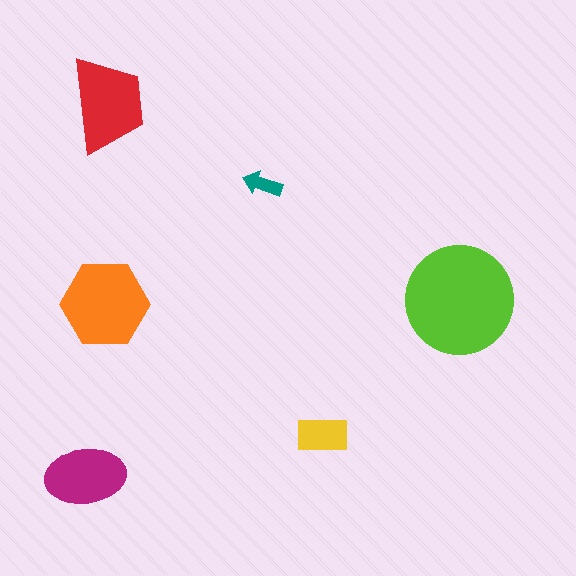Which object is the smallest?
The teal arrow.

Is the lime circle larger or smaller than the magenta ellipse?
Larger.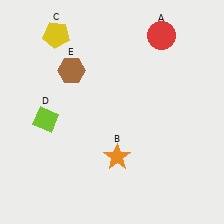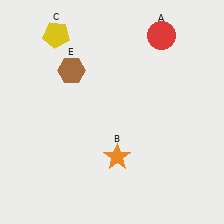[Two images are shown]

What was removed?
The lime diamond (D) was removed in Image 2.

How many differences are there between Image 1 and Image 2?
There is 1 difference between the two images.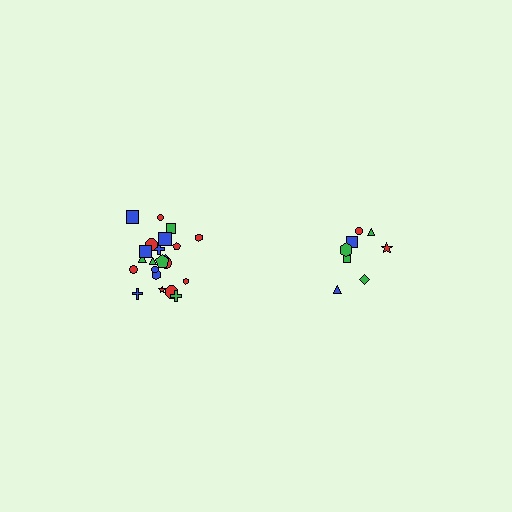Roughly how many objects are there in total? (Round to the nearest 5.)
Roughly 30 objects in total.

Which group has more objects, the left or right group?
The left group.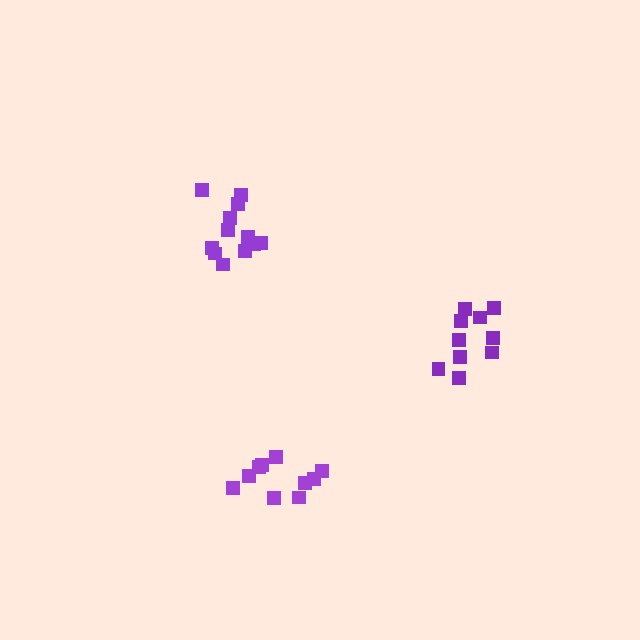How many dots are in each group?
Group 1: 12 dots, Group 2: 10 dots, Group 3: 10 dots (32 total).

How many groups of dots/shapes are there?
There are 3 groups.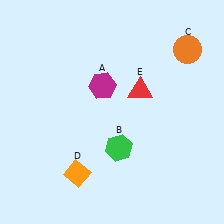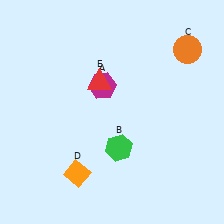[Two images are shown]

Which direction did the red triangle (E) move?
The red triangle (E) moved left.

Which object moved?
The red triangle (E) moved left.